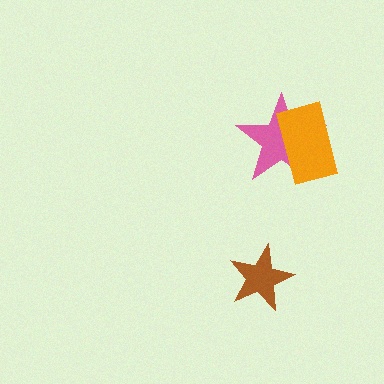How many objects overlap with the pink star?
1 object overlaps with the pink star.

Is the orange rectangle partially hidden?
No, no other shape covers it.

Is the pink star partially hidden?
Yes, it is partially covered by another shape.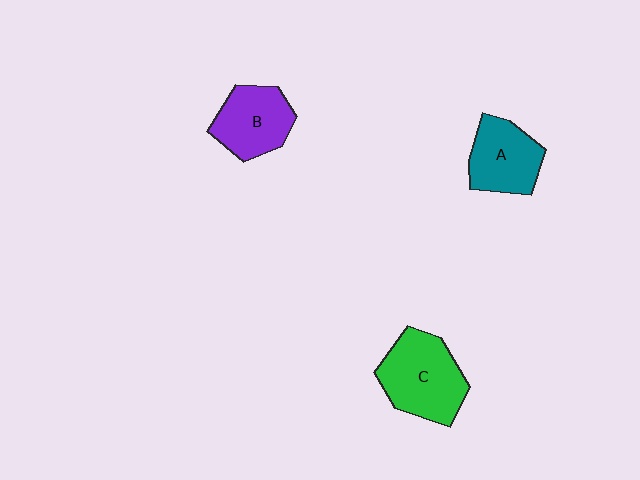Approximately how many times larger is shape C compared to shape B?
Approximately 1.3 times.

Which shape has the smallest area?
Shape A (teal).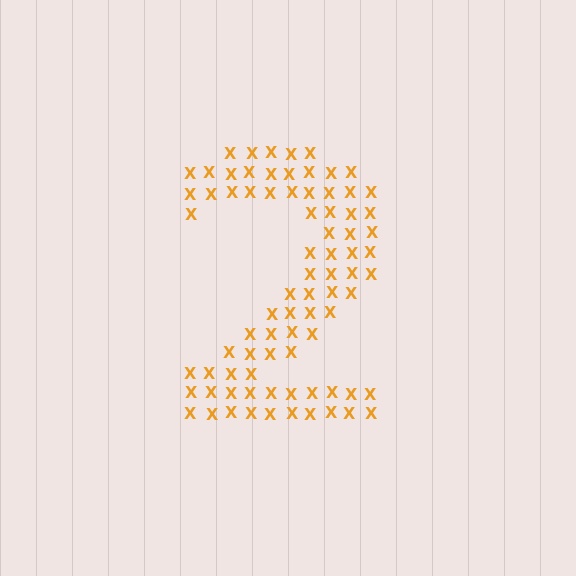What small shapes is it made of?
It is made of small letter X's.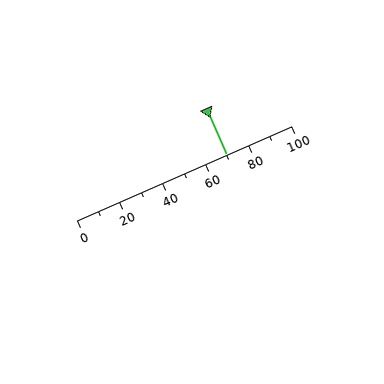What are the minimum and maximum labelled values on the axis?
The axis runs from 0 to 100.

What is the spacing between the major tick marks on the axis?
The major ticks are spaced 20 apart.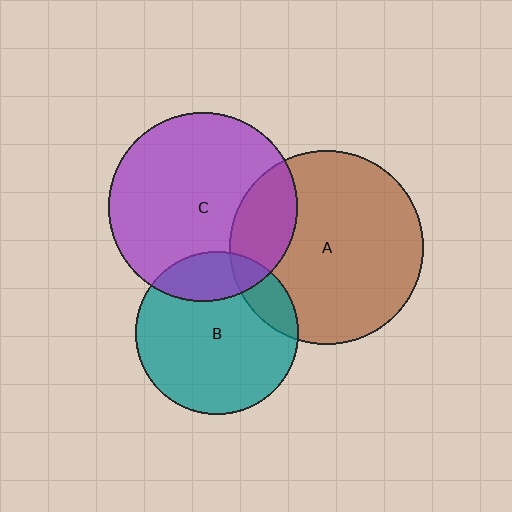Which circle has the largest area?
Circle A (brown).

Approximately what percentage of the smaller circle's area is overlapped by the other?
Approximately 20%.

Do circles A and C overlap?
Yes.